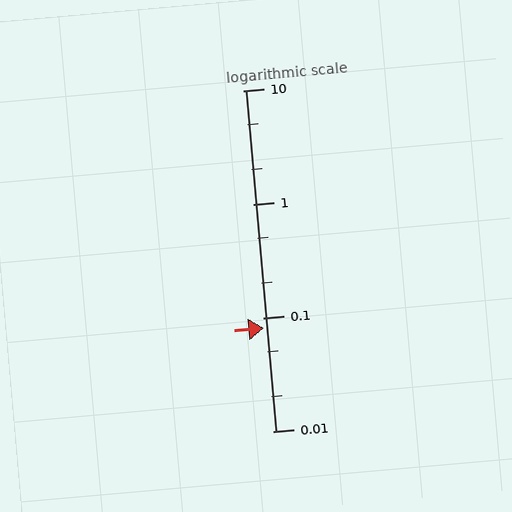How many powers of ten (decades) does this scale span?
The scale spans 3 decades, from 0.01 to 10.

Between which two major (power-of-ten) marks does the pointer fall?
The pointer is between 0.01 and 0.1.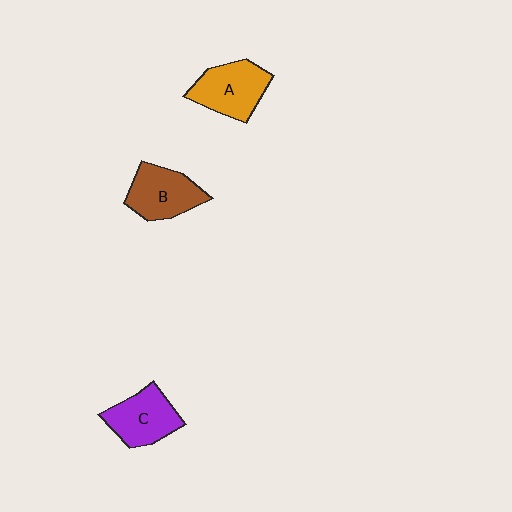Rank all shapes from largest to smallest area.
From largest to smallest: A (orange), B (brown), C (purple).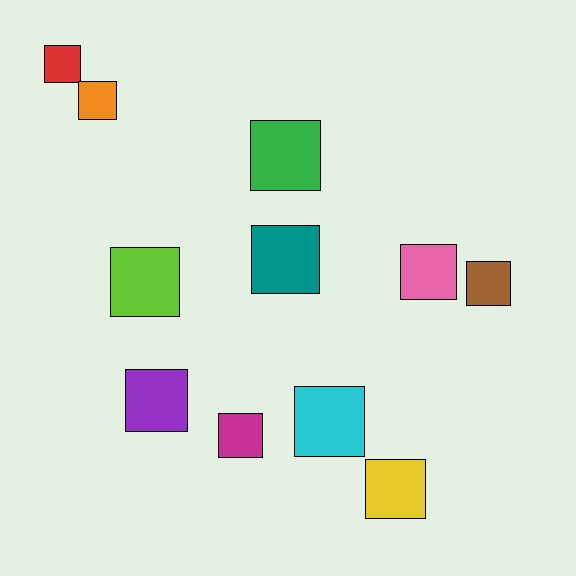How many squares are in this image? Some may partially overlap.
There are 11 squares.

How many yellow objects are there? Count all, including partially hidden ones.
There is 1 yellow object.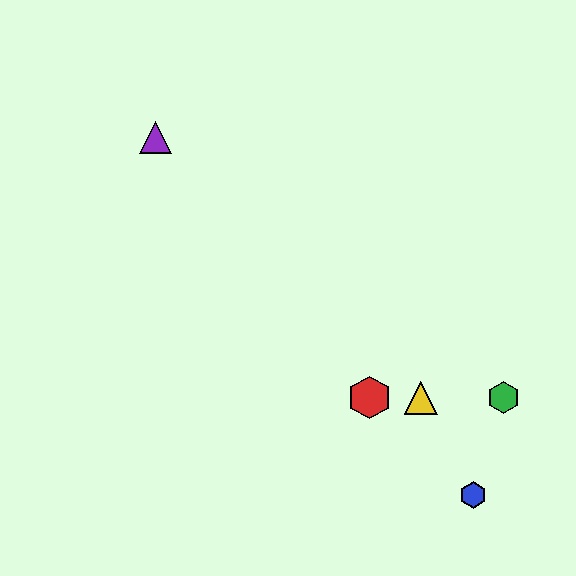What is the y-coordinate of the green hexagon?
The green hexagon is at y≈398.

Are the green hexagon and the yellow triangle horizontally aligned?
Yes, both are at y≈398.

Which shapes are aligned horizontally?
The red hexagon, the green hexagon, the yellow triangle are aligned horizontally.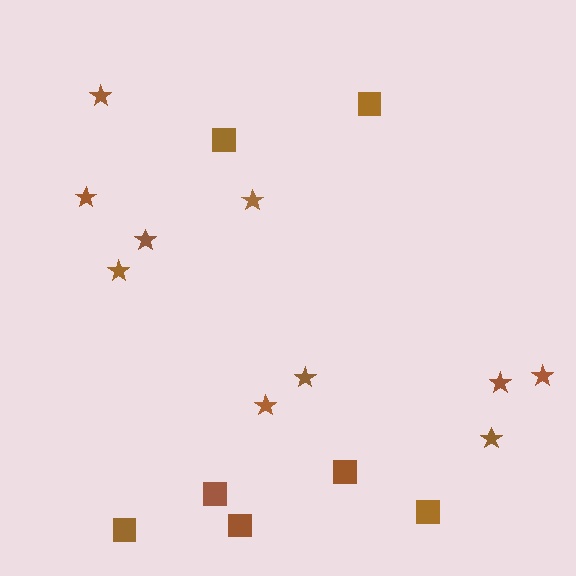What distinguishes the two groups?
There are 2 groups: one group of squares (7) and one group of stars (10).